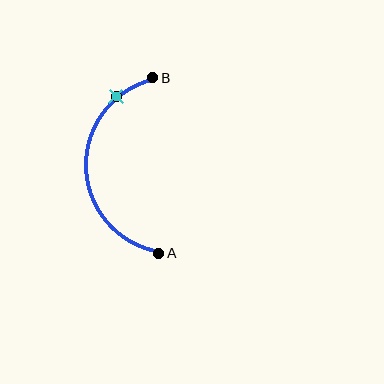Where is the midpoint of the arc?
The arc midpoint is the point on the curve farthest from the straight line joining A and B. It sits to the left of that line.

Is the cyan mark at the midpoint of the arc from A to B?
No. The cyan mark lies on the arc but is closer to endpoint B. The arc midpoint would be at the point on the curve equidistant along the arc from both A and B.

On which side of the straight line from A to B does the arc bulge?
The arc bulges to the left of the straight line connecting A and B.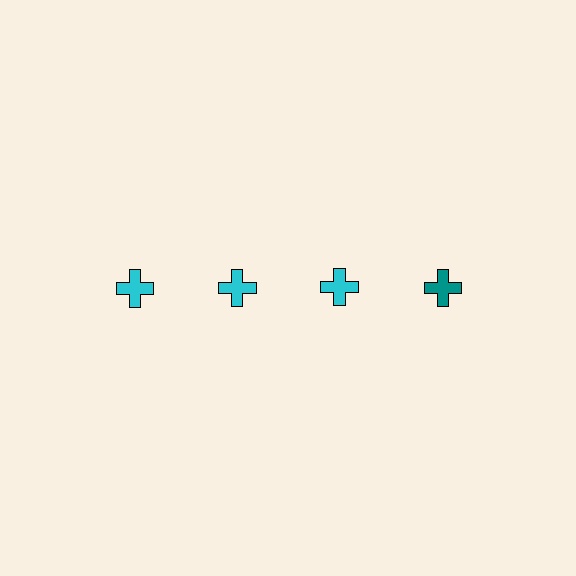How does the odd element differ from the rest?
It has a different color: teal instead of cyan.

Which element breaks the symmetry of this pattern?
The teal cross in the top row, second from right column breaks the symmetry. All other shapes are cyan crosses.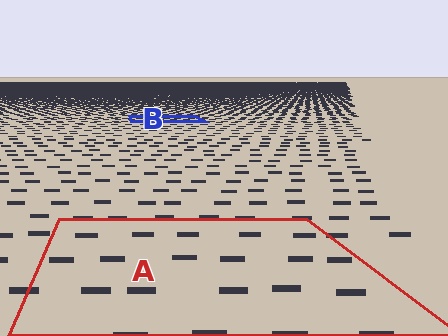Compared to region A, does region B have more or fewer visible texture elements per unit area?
Region B has more texture elements per unit area — they are packed more densely because it is farther away.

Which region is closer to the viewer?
Region A is closer. The texture elements there are larger and more spread out.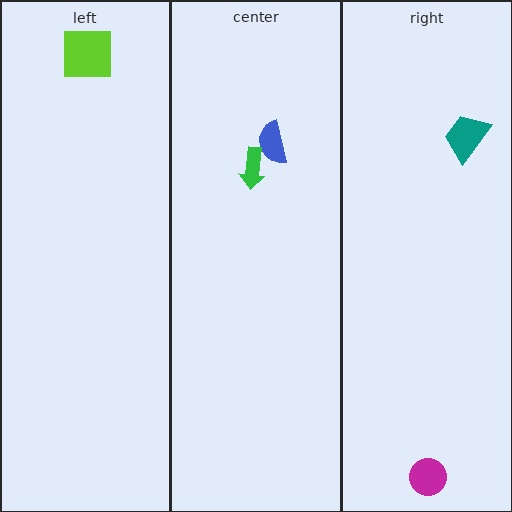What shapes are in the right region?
The teal trapezoid, the magenta circle.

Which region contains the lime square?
The left region.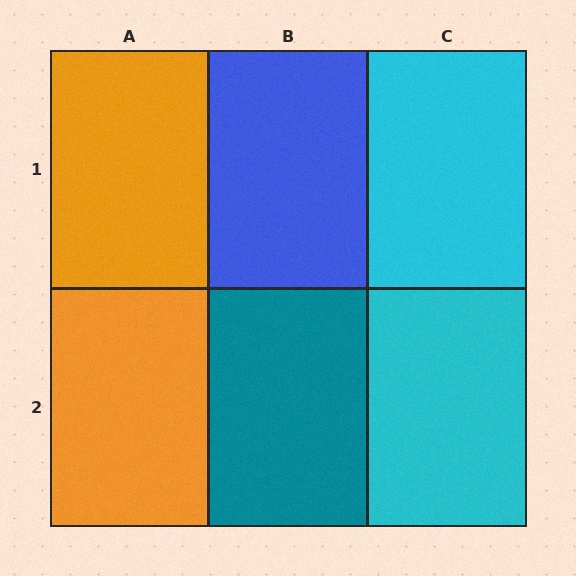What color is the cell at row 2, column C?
Cyan.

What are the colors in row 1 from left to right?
Orange, blue, cyan.